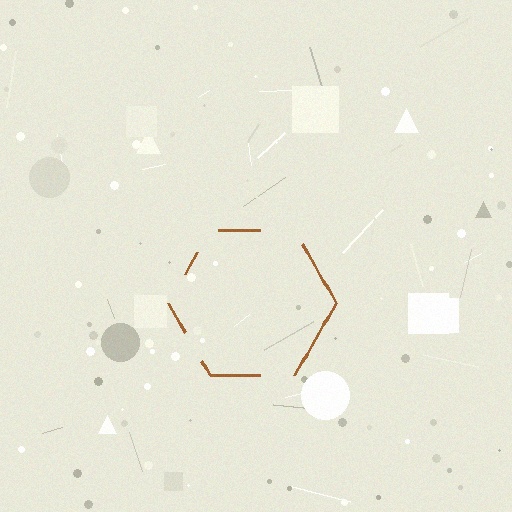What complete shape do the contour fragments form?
The contour fragments form a hexagon.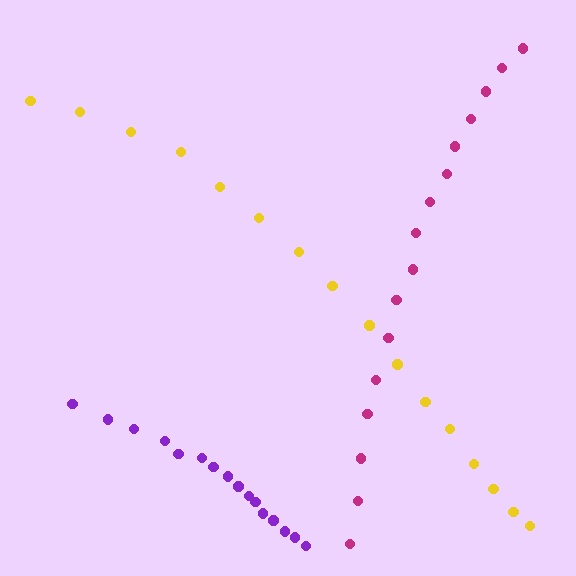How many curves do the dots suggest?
There are 3 distinct paths.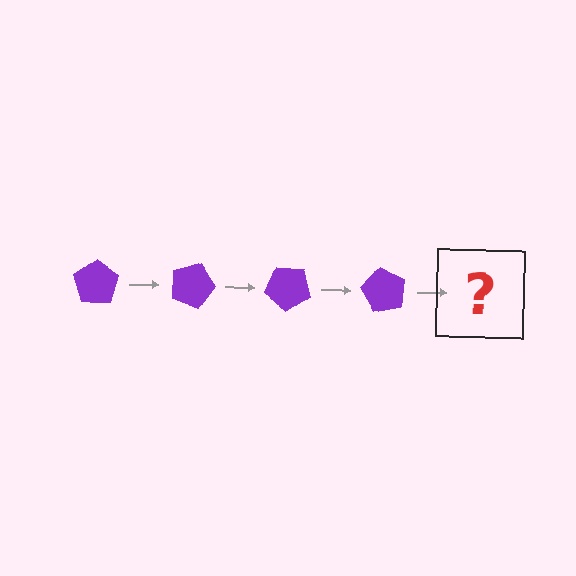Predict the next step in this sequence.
The next step is a purple pentagon rotated 80 degrees.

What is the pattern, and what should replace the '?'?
The pattern is that the pentagon rotates 20 degrees each step. The '?' should be a purple pentagon rotated 80 degrees.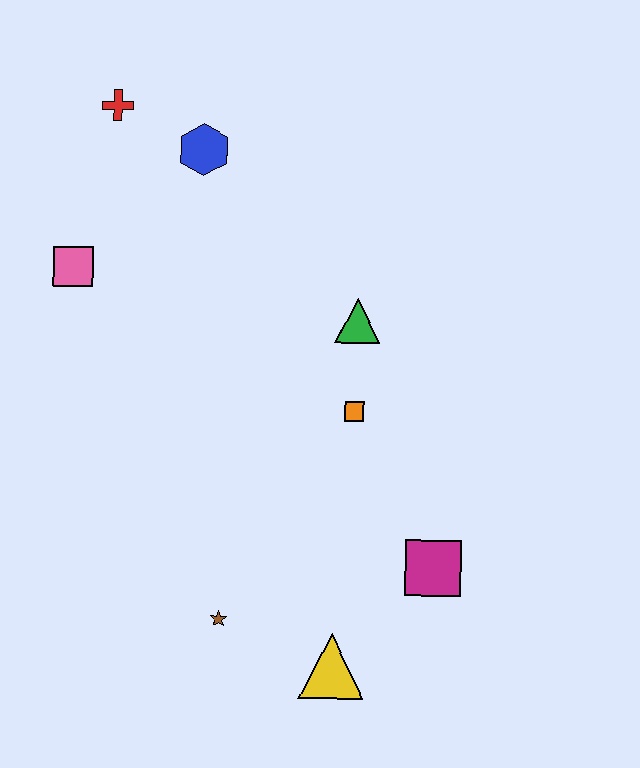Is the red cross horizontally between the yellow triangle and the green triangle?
No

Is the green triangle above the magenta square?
Yes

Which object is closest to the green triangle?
The orange square is closest to the green triangle.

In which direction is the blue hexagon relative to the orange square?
The blue hexagon is above the orange square.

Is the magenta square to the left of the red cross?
No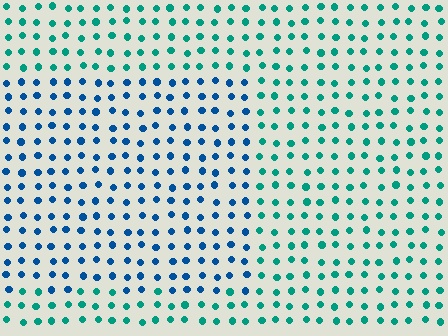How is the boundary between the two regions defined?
The boundary is defined purely by a slight shift in hue (about 40 degrees). Spacing, size, and orientation are identical on both sides.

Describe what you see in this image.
The image is filled with small teal elements in a uniform arrangement. A rectangle-shaped region is visible where the elements are tinted to a slightly different hue, forming a subtle color boundary.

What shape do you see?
I see a rectangle.